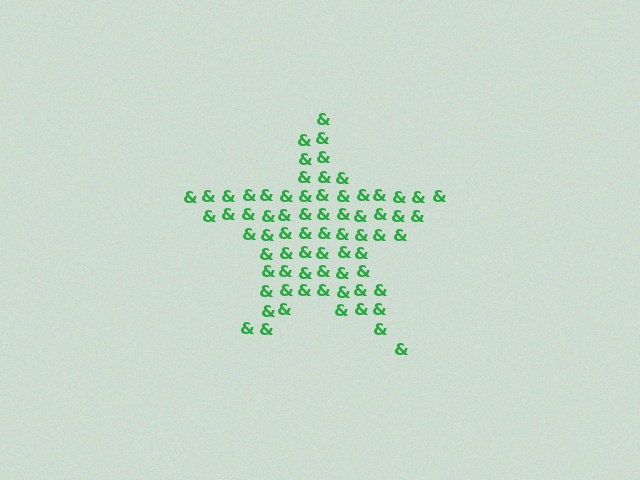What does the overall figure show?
The overall figure shows a star.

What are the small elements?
The small elements are ampersands.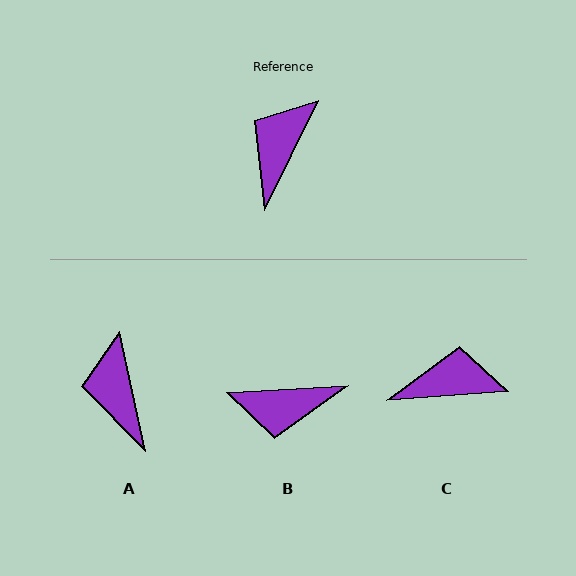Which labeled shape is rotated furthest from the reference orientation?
B, about 119 degrees away.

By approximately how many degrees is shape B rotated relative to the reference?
Approximately 119 degrees counter-clockwise.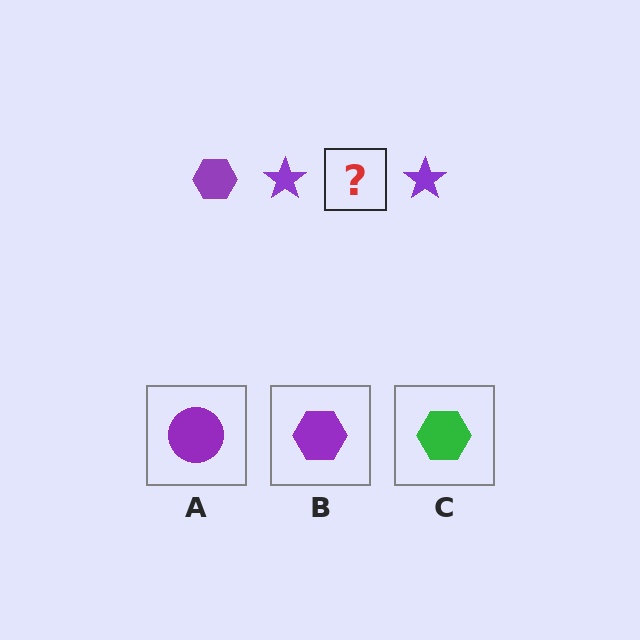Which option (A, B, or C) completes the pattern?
B.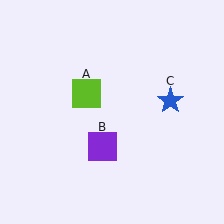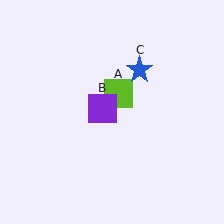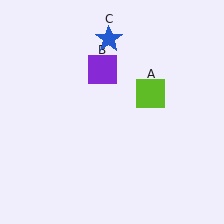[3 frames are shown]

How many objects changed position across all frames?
3 objects changed position: lime square (object A), purple square (object B), blue star (object C).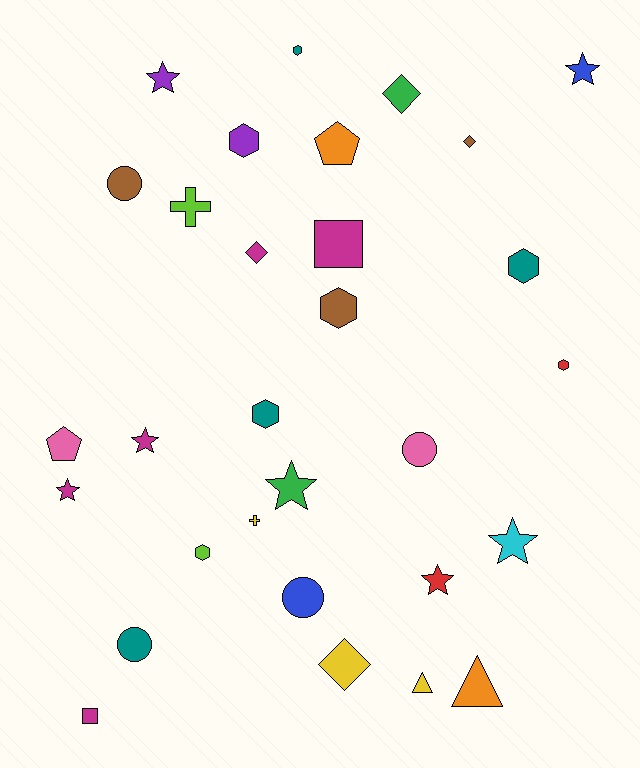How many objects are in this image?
There are 30 objects.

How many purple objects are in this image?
There are 2 purple objects.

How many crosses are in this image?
There are 2 crosses.